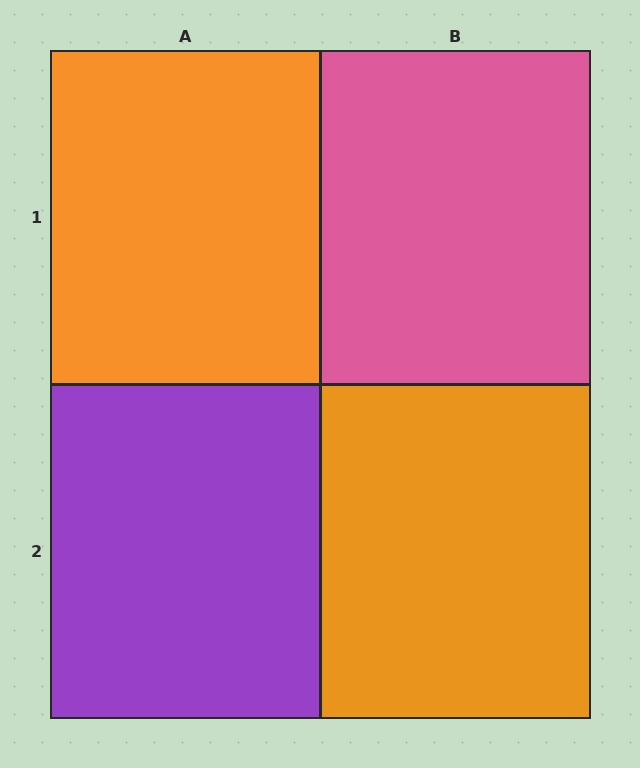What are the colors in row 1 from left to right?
Orange, pink.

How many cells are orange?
2 cells are orange.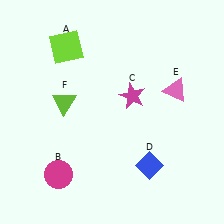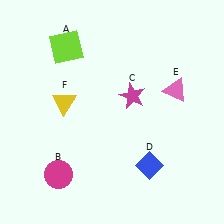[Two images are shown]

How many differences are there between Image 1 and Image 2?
There is 1 difference between the two images.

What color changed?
The triangle (F) changed from lime in Image 1 to yellow in Image 2.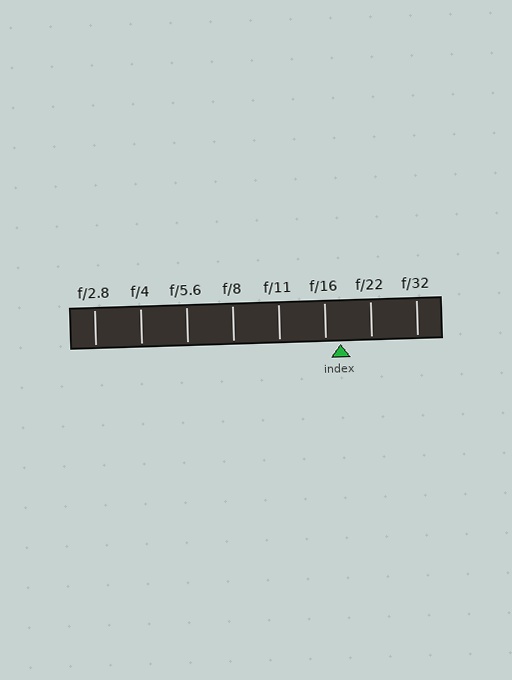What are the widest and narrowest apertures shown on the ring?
The widest aperture shown is f/2.8 and the narrowest is f/32.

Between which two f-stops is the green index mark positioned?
The index mark is between f/16 and f/22.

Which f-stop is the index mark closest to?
The index mark is closest to f/16.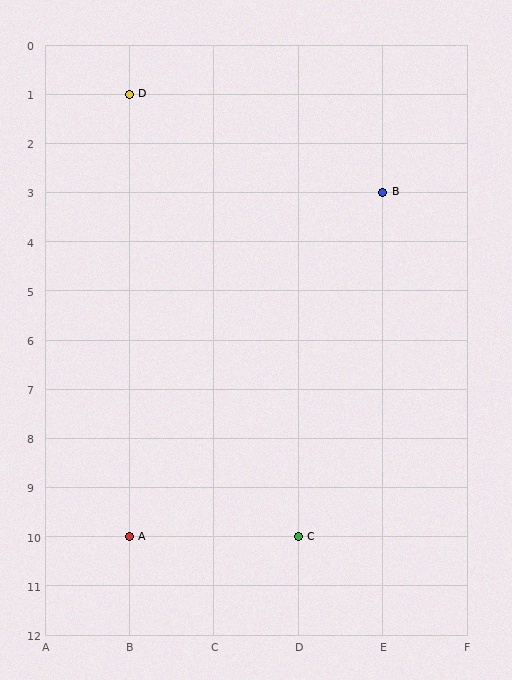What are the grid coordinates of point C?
Point C is at grid coordinates (D, 10).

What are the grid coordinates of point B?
Point B is at grid coordinates (E, 3).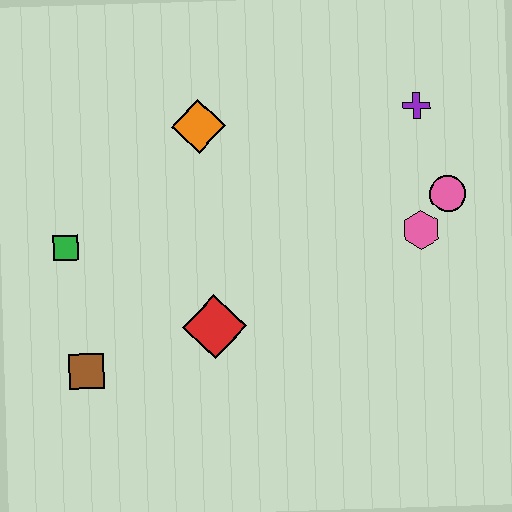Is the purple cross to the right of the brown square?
Yes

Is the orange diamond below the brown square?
No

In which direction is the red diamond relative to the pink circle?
The red diamond is to the left of the pink circle.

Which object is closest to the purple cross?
The pink circle is closest to the purple cross.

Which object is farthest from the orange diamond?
The brown square is farthest from the orange diamond.